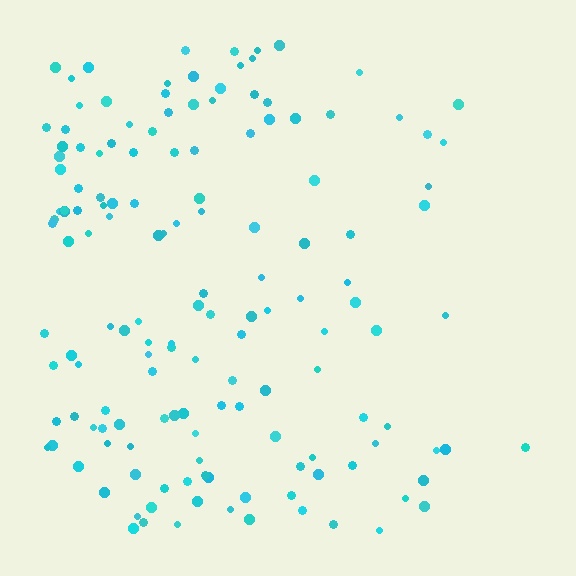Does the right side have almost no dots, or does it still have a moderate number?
Still a moderate number, just noticeably fewer than the left.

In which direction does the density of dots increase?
From right to left, with the left side densest.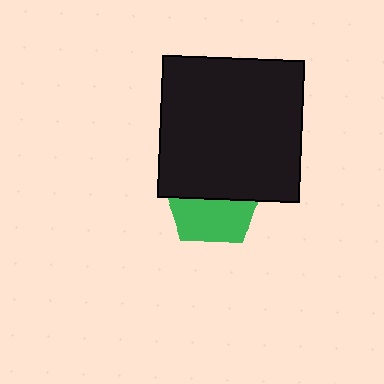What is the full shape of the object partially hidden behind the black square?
The partially hidden object is a green pentagon.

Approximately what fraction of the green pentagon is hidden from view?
Roughly 53% of the green pentagon is hidden behind the black square.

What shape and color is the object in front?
The object in front is a black square.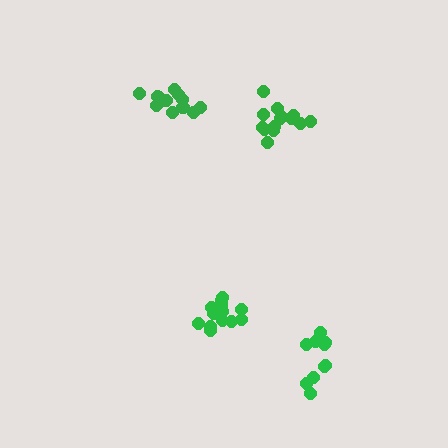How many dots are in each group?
Group 1: 14 dots, Group 2: 10 dots, Group 3: 14 dots, Group 4: 14 dots (52 total).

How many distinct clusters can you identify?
There are 4 distinct clusters.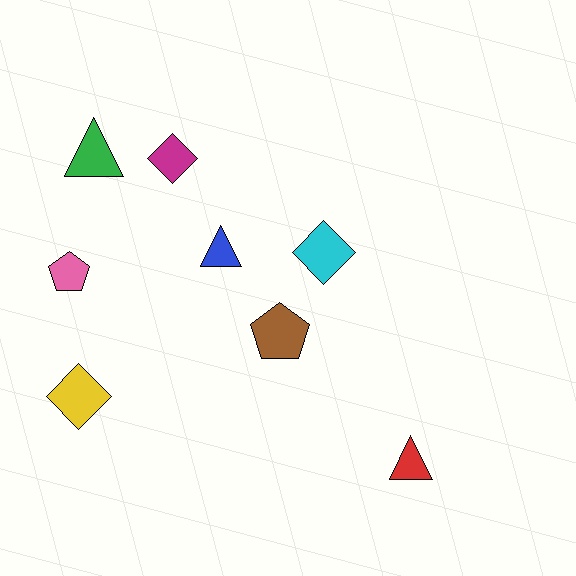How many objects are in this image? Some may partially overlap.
There are 8 objects.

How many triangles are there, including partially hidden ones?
There are 3 triangles.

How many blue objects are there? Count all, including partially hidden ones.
There is 1 blue object.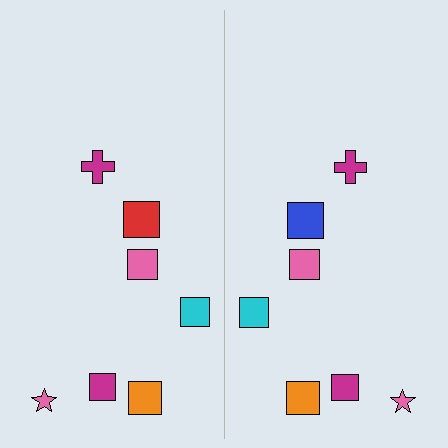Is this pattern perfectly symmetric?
No, the pattern is not perfectly symmetric. The blue square on the right side breaks the symmetry — its mirror counterpart is red.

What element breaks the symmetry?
The blue square on the right side breaks the symmetry — its mirror counterpart is red.